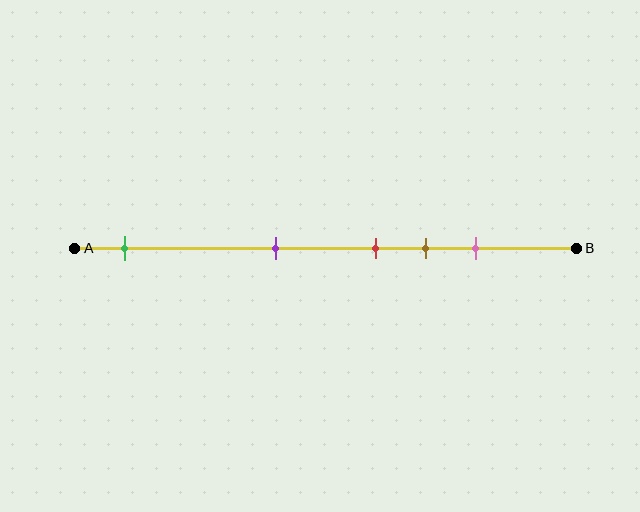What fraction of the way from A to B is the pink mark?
The pink mark is approximately 80% (0.8) of the way from A to B.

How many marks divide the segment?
There are 5 marks dividing the segment.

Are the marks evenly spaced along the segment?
No, the marks are not evenly spaced.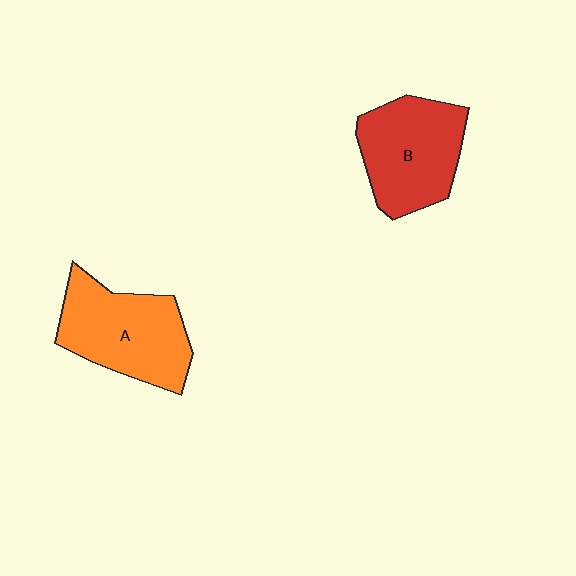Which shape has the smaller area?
Shape B (red).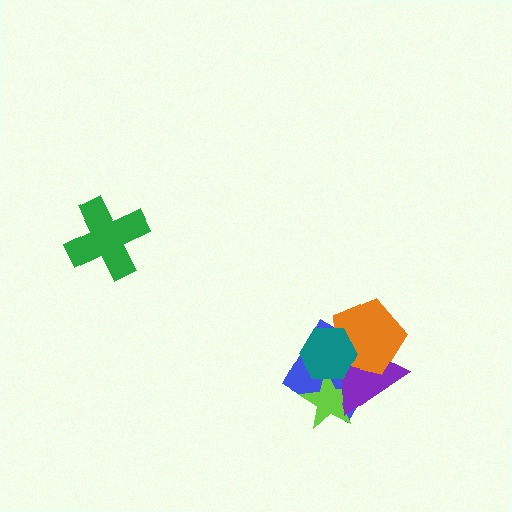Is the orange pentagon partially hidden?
Yes, it is partially covered by another shape.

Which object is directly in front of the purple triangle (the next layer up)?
The orange pentagon is directly in front of the purple triangle.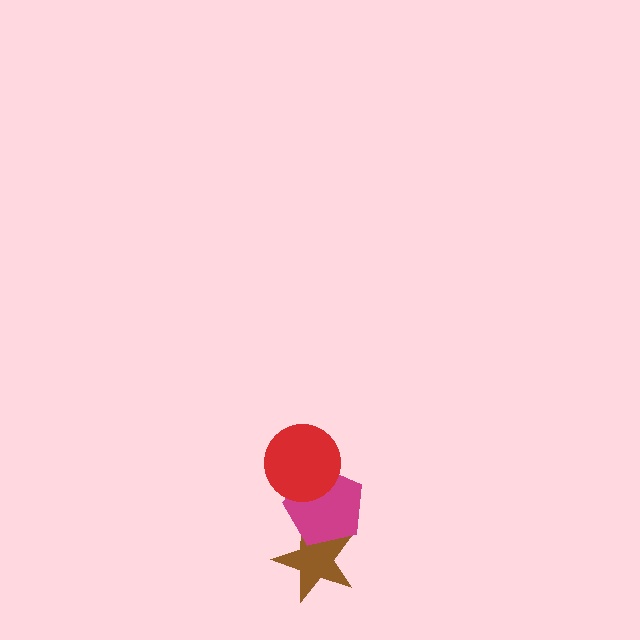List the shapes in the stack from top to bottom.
From top to bottom: the red circle, the magenta pentagon, the brown star.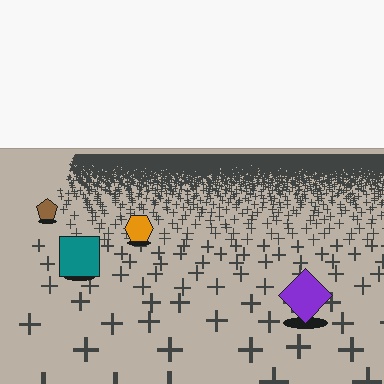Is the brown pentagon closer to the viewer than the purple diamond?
No. The purple diamond is closer — you can tell from the texture gradient: the ground texture is coarser near it.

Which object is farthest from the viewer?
The brown pentagon is farthest from the viewer. It appears smaller and the ground texture around it is denser.